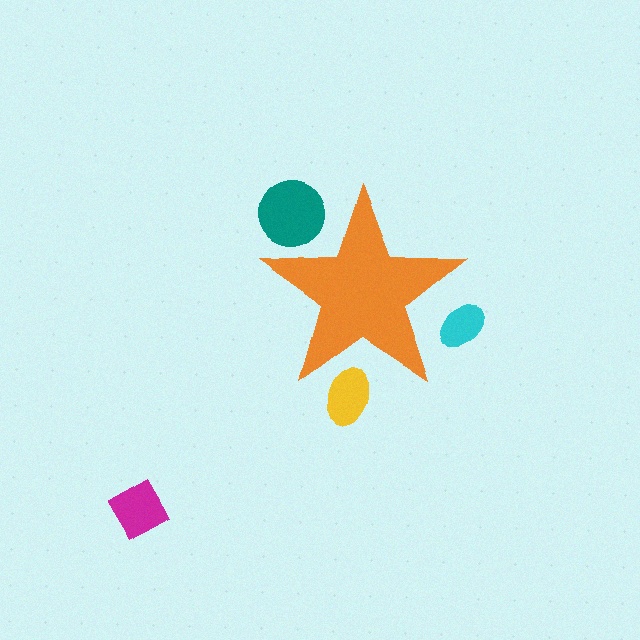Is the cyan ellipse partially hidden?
Yes, the cyan ellipse is partially hidden behind the orange star.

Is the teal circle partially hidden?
Yes, the teal circle is partially hidden behind the orange star.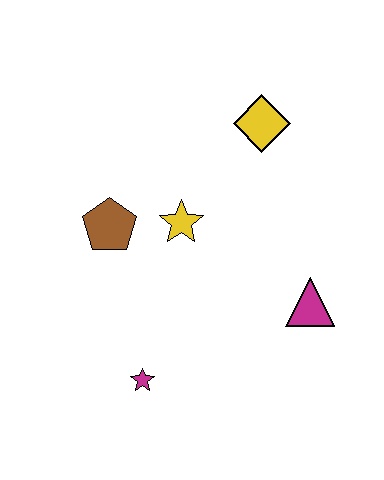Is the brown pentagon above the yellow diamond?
No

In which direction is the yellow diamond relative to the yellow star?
The yellow diamond is above the yellow star.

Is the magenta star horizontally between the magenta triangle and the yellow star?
No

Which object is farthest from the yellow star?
The magenta star is farthest from the yellow star.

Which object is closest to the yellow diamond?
The yellow star is closest to the yellow diamond.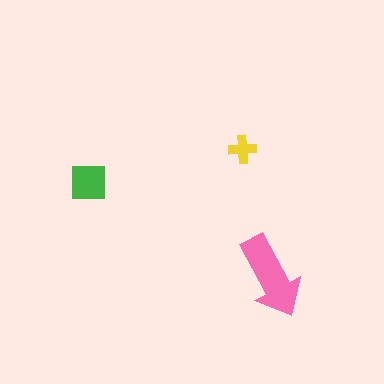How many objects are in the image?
There are 3 objects in the image.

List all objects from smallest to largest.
The yellow cross, the green square, the pink arrow.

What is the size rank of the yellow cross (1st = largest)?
3rd.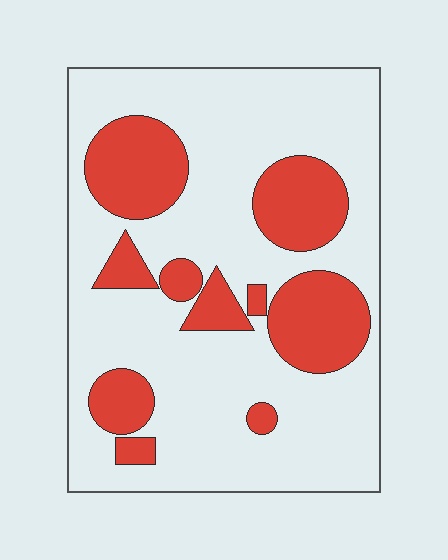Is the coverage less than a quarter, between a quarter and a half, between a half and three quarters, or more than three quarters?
Between a quarter and a half.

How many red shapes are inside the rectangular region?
10.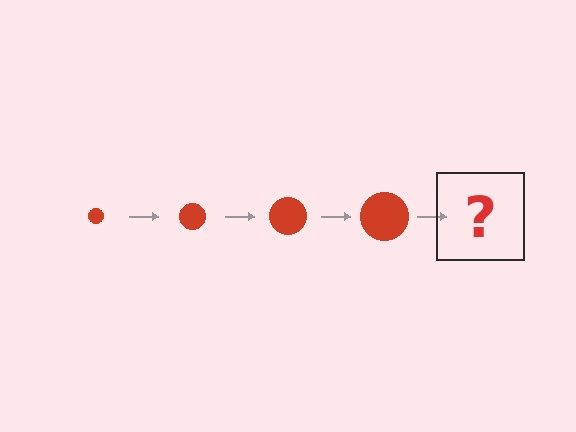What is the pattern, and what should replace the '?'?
The pattern is that the circle gets progressively larger each step. The '?' should be a red circle, larger than the previous one.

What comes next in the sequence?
The next element should be a red circle, larger than the previous one.